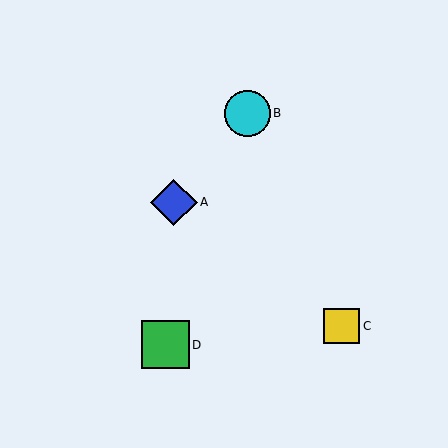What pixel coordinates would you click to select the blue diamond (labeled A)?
Click at (174, 202) to select the blue diamond A.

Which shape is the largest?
The green square (labeled D) is the largest.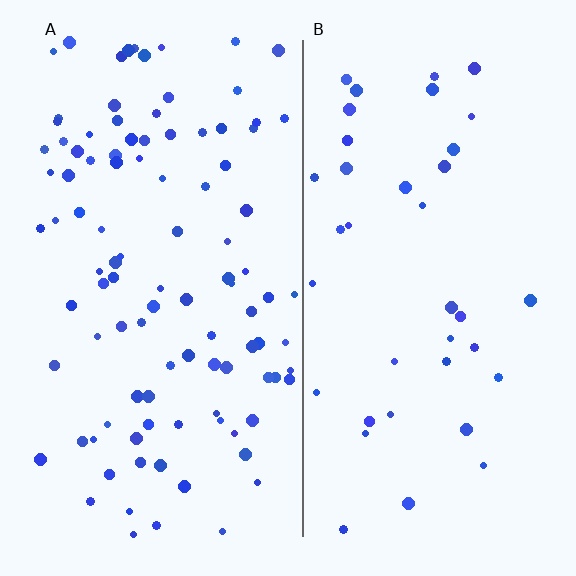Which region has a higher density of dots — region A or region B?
A (the left).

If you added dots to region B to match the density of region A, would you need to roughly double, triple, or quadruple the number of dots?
Approximately triple.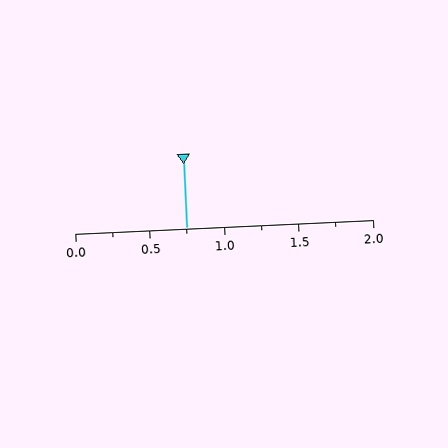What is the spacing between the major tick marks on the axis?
The major ticks are spaced 0.5 apart.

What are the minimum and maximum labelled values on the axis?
The axis runs from 0.0 to 2.0.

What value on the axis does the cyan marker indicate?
The marker indicates approximately 0.75.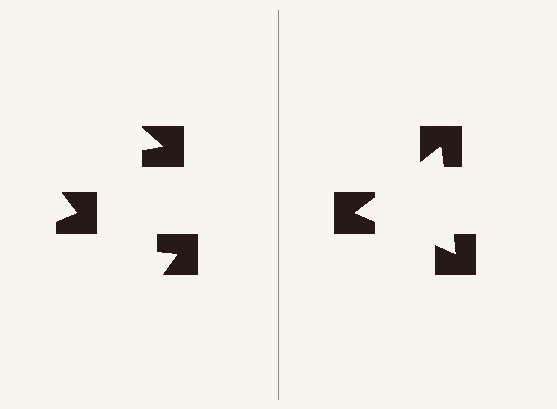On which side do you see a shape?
An illusory triangle appears on the right side. On the left side the wedge cuts are rotated, so no coherent shape forms.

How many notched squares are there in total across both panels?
6 — 3 on each side.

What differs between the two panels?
The notched squares are positioned identically on both sides; only the wedge orientations differ. On the right they align to a triangle; on the left they are misaligned.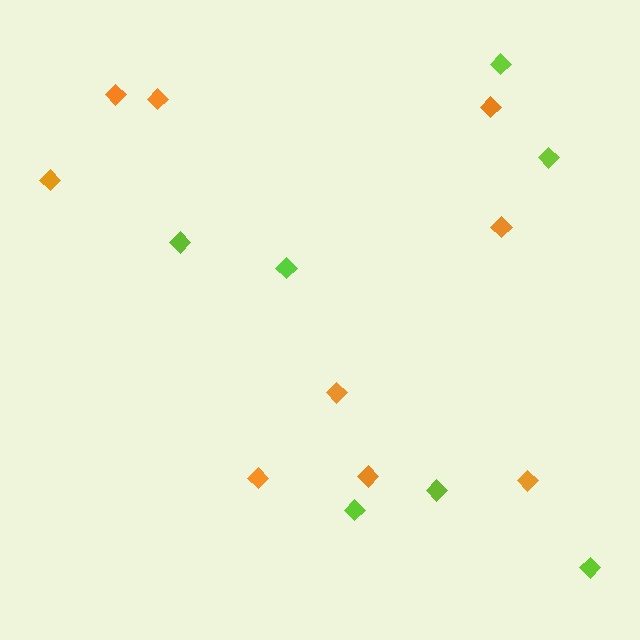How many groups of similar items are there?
There are 2 groups: one group of lime diamonds (7) and one group of orange diamonds (9).